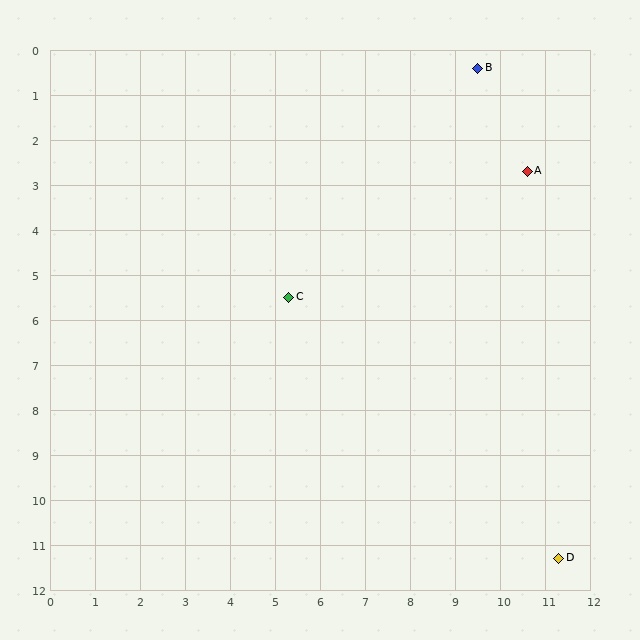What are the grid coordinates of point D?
Point D is at approximately (11.3, 11.3).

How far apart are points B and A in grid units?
Points B and A are about 2.5 grid units apart.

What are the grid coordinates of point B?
Point B is at approximately (9.5, 0.4).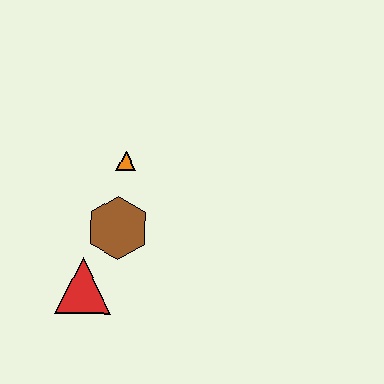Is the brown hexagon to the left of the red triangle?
No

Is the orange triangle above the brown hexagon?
Yes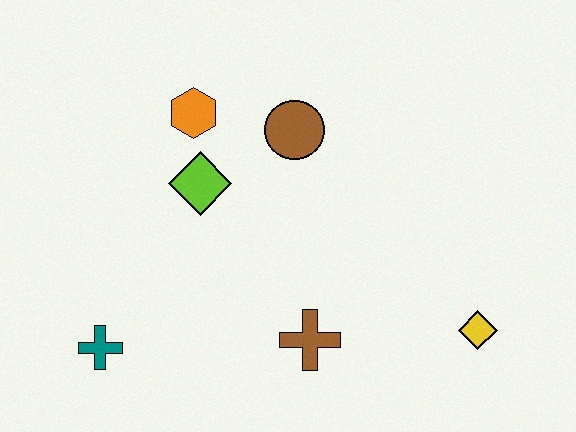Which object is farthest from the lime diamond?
The yellow diamond is farthest from the lime diamond.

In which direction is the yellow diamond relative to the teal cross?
The yellow diamond is to the right of the teal cross.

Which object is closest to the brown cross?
The yellow diamond is closest to the brown cross.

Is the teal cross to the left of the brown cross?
Yes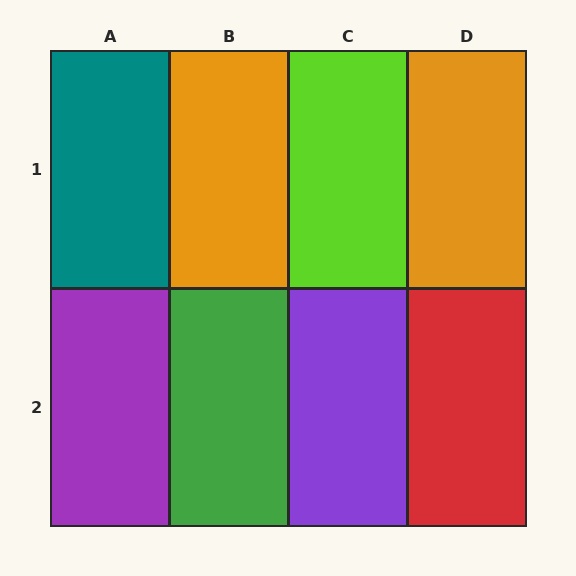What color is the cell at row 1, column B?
Orange.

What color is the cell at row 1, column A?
Teal.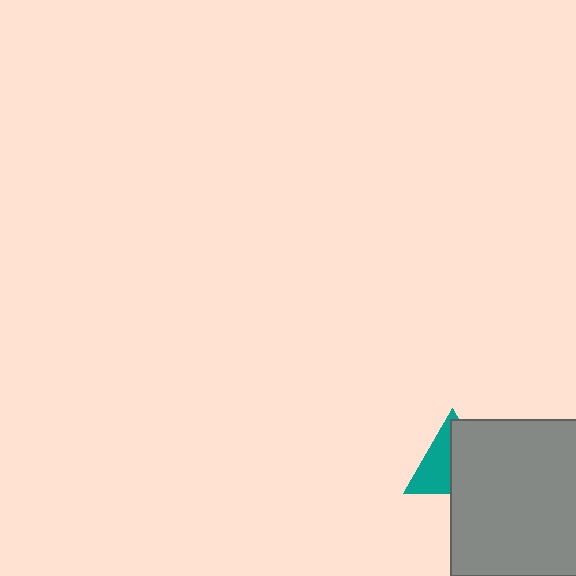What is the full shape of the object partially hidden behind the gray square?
The partially hidden object is a teal triangle.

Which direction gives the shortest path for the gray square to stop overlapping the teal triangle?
Moving right gives the shortest separation.